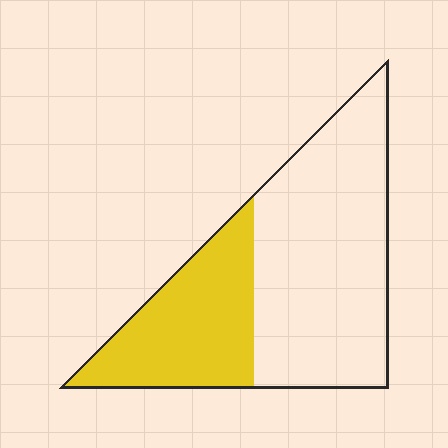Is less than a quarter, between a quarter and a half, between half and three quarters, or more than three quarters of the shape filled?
Between a quarter and a half.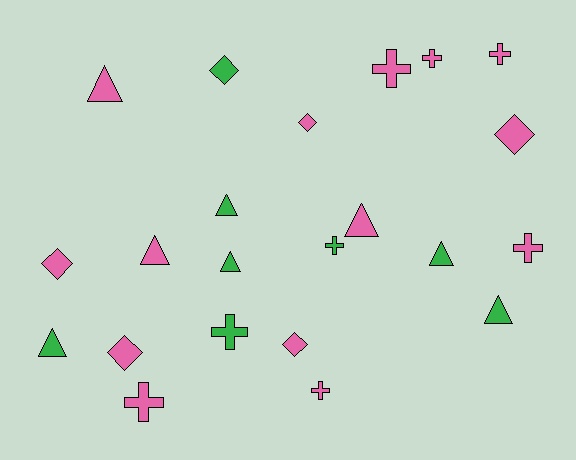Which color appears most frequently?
Pink, with 14 objects.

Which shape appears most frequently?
Cross, with 8 objects.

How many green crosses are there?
There are 2 green crosses.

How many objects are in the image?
There are 22 objects.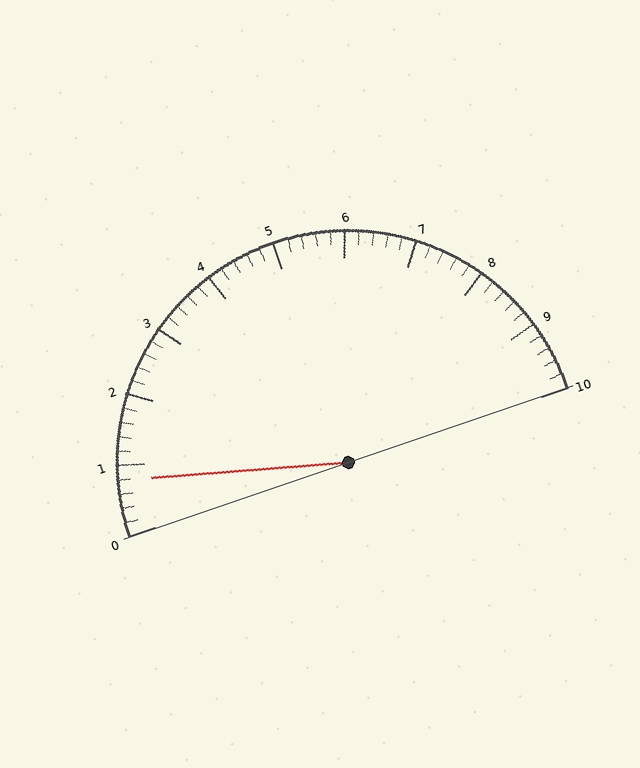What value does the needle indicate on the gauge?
The needle indicates approximately 0.8.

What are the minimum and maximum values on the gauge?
The gauge ranges from 0 to 10.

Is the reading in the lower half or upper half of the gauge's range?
The reading is in the lower half of the range (0 to 10).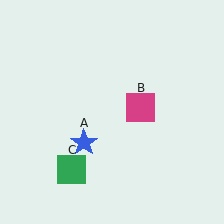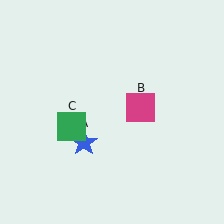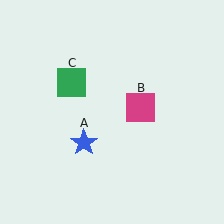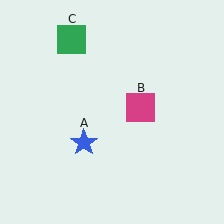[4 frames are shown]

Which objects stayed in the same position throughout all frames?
Blue star (object A) and magenta square (object B) remained stationary.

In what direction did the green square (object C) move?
The green square (object C) moved up.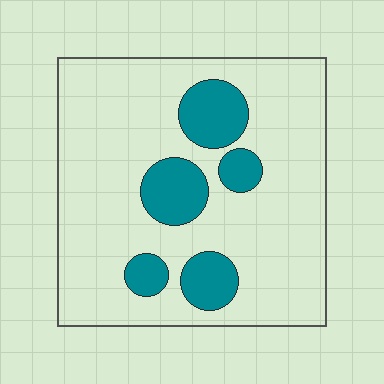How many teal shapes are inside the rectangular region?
5.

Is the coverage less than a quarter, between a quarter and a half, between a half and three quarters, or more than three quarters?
Less than a quarter.